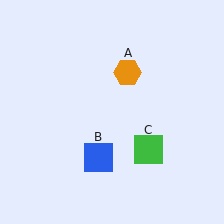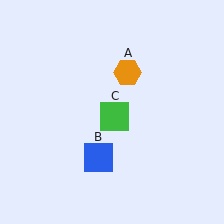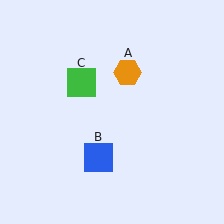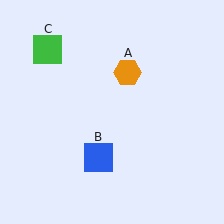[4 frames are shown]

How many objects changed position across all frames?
1 object changed position: green square (object C).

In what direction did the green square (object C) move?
The green square (object C) moved up and to the left.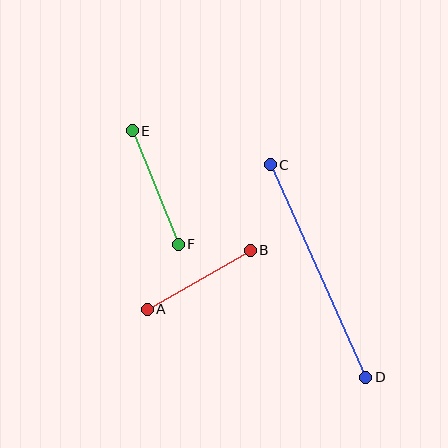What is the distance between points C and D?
The distance is approximately 233 pixels.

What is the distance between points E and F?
The distance is approximately 123 pixels.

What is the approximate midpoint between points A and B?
The midpoint is at approximately (199, 280) pixels.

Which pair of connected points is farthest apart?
Points C and D are farthest apart.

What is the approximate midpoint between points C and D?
The midpoint is at approximately (318, 271) pixels.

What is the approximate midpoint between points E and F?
The midpoint is at approximately (155, 187) pixels.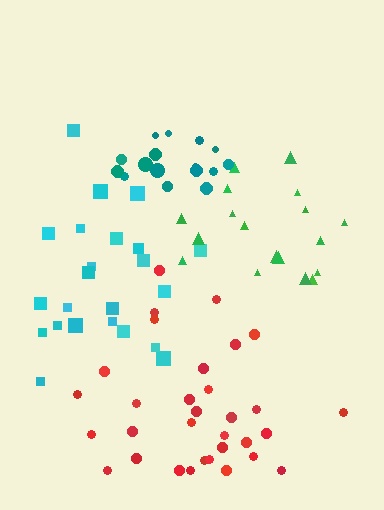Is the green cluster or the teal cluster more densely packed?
Teal.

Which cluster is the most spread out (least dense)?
Red.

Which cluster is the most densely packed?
Teal.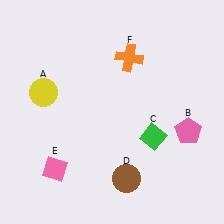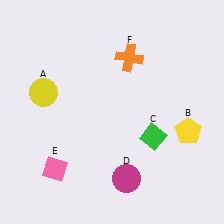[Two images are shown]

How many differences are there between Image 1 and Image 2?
There are 2 differences between the two images.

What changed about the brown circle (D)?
In Image 1, D is brown. In Image 2, it changed to magenta.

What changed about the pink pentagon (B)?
In Image 1, B is pink. In Image 2, it changed to yellow.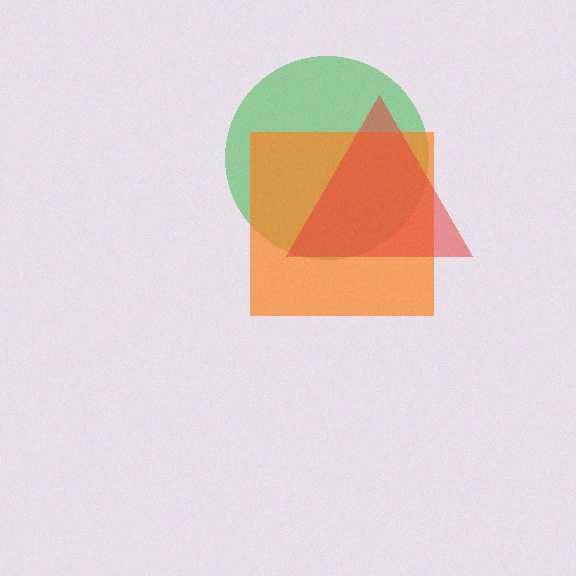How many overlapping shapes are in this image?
There are 3 overlapping shapes in the image.